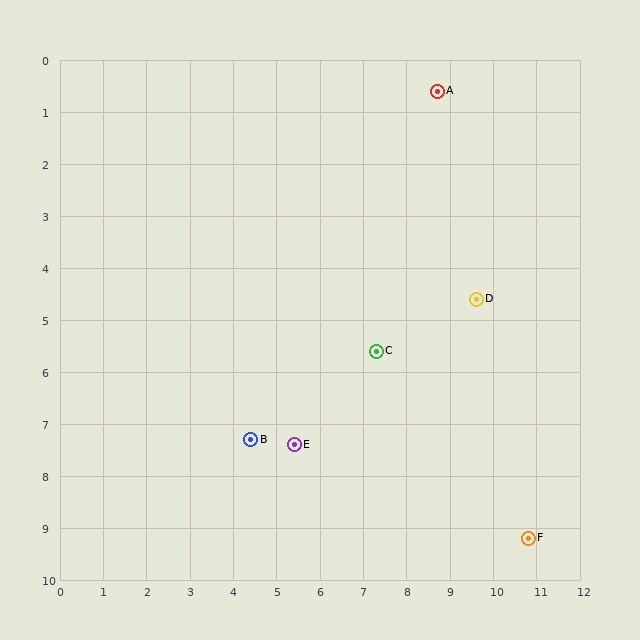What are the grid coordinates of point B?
Point B is at approximately (4.4, 7.3).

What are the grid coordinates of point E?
Point E is at approximately (5.4, 7.4).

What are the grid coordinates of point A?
Point A is at approximately (8.7, 0.6).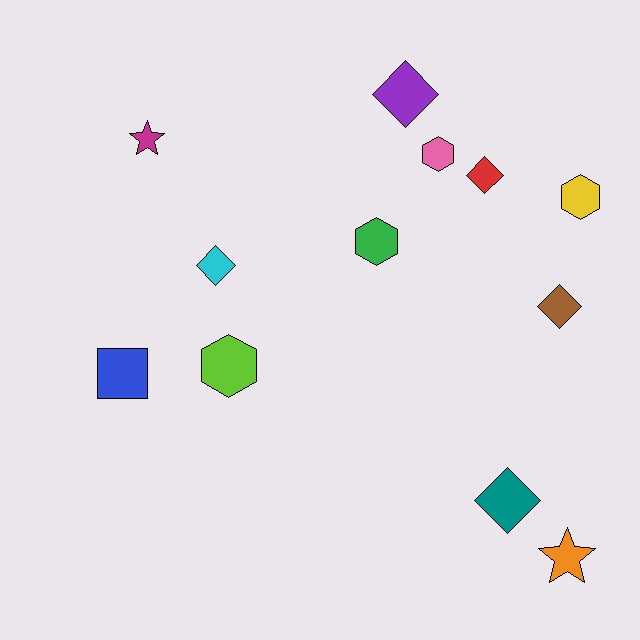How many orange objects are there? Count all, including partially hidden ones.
There is 1 orange object.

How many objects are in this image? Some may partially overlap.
There are 12 objects.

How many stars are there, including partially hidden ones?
There are 2 stars.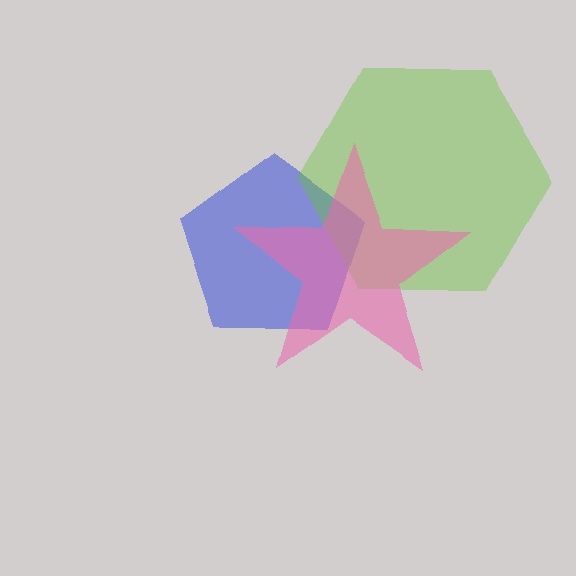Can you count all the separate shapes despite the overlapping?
Yes, there are 3 separate shapes.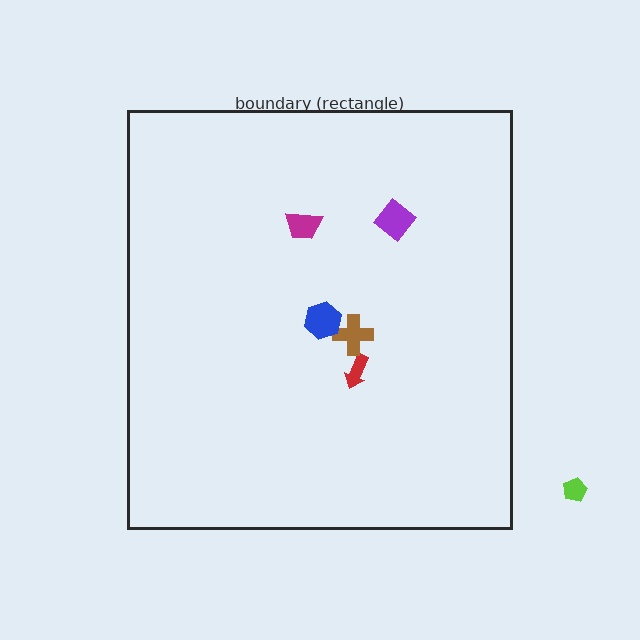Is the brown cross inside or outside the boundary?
Inside.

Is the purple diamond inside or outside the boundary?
Inside.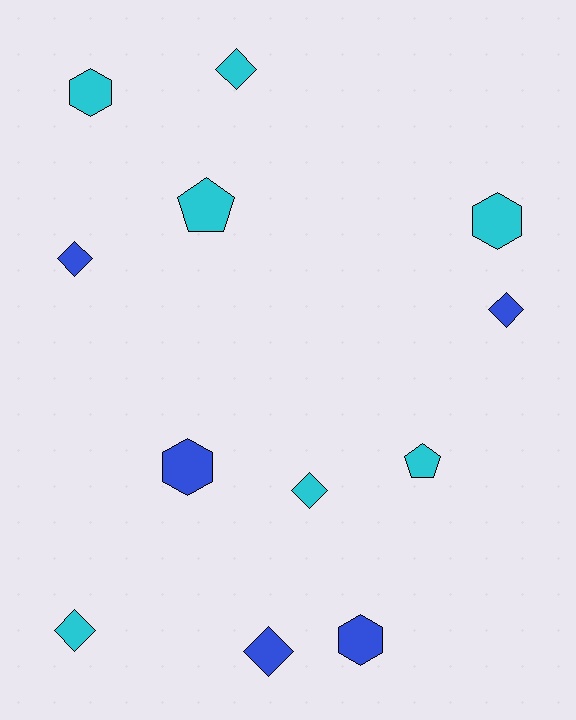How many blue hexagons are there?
There are 2 blue hexagons.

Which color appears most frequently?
Cyan, with 7 objects.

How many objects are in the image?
There are 12 objects.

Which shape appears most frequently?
Diamond, with 6 objects.